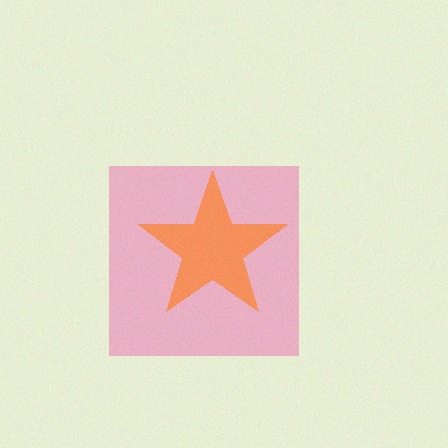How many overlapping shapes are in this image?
There are 2 overlapping shapes in the image.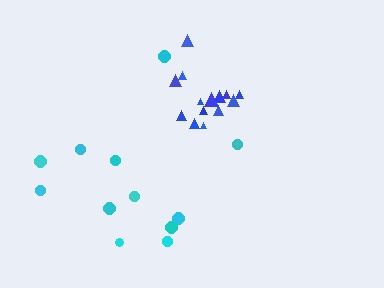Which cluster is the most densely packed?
Blue.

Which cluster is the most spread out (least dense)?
Cyan.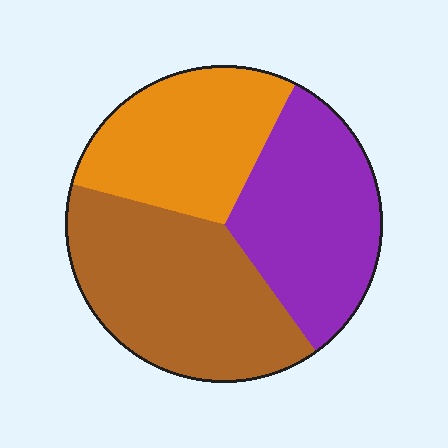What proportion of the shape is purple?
Purple covers about 30% of the shape.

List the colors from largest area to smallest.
From largest to smallest: brown, purple, orange.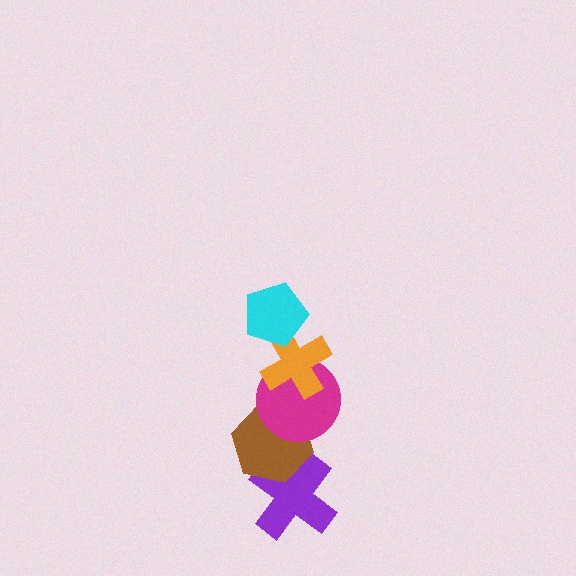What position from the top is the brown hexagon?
The brown hexagon is 4th from the top.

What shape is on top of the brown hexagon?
The magenta circle is on top of the brown hexagon.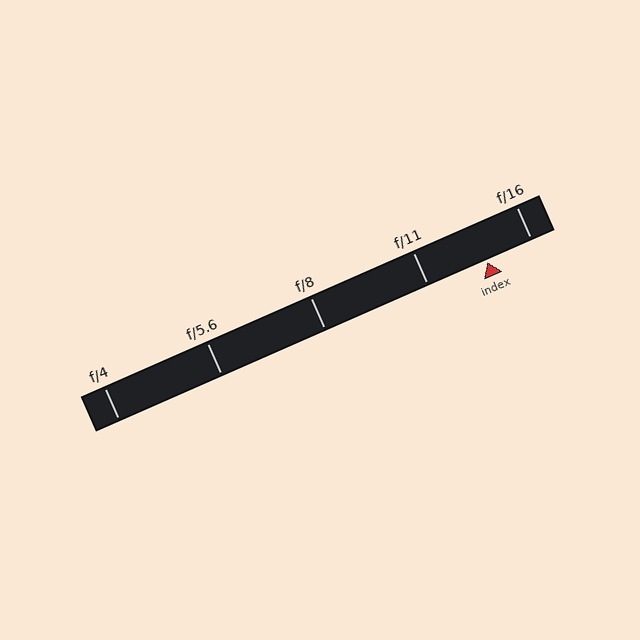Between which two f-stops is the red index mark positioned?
The index mark is between f/11 and f/16.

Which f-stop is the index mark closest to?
The index mark is closest to f/16.